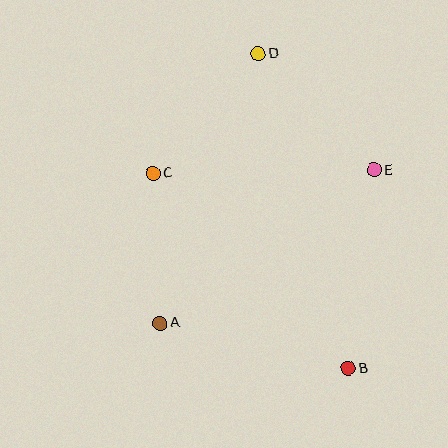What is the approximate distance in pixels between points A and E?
The distance between A and E is approximately 263 pixels.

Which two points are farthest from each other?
Points B and D are farthest from each other.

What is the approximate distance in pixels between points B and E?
The distance between B and E is approximately 200 pixels.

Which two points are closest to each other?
Points A and C are closest to each other.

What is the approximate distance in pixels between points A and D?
The distance between A and D is approximately 287 pixels.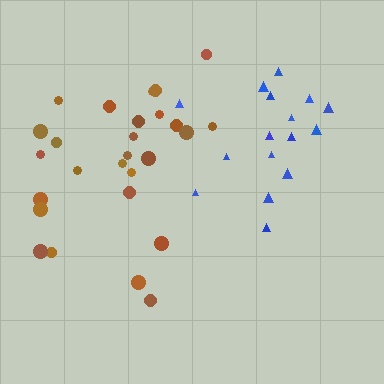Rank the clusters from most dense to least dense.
blue, brown.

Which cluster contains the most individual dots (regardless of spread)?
Brown (27).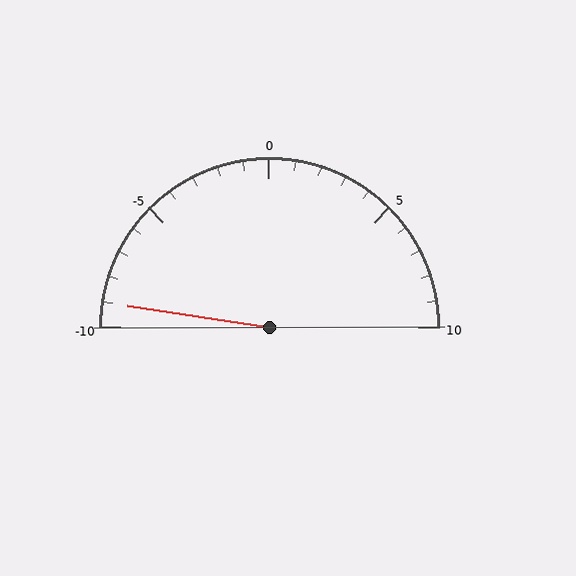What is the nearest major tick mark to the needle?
The nearest major tick mark is -10.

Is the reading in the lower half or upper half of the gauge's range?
The reading is in the lower half of the range (-10 to 10).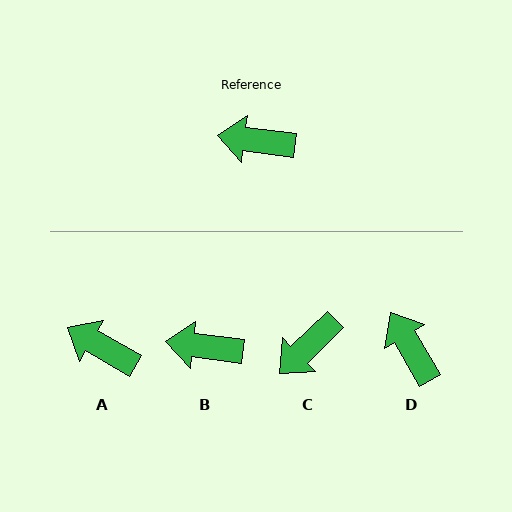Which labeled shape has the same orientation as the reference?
B.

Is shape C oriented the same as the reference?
No, it is off by about 51 degrees.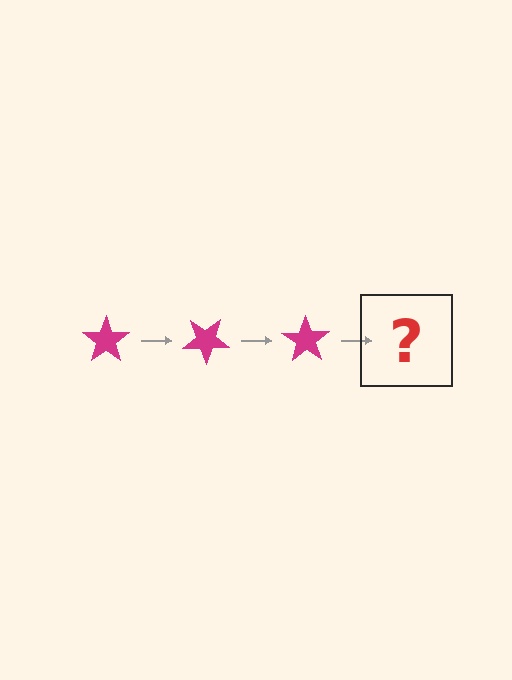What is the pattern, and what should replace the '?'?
The pattern is that the star rotates 35 degrees each step. The '?' should be a magenta star rotated 105 degrees.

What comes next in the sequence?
The next element should be a magenta star rotated 105 degrees.